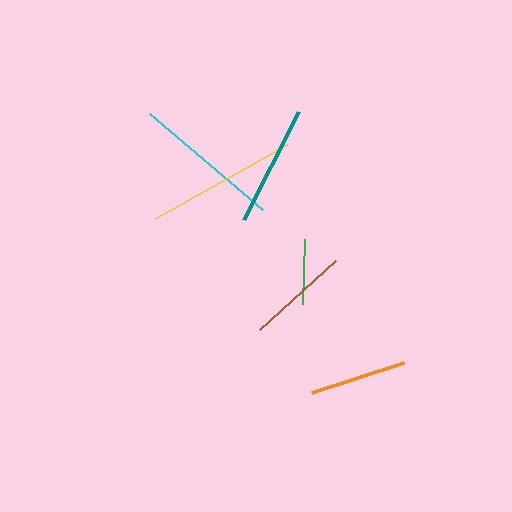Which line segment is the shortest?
The green line is the shortest at approximately 65 pixels.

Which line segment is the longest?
The yellow line is the longest at approximately 151 pixels.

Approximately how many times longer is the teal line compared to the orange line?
The teal line is approximately 1.3 times the length of the orange line.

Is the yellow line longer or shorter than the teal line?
The yellow line is longer than the teal line.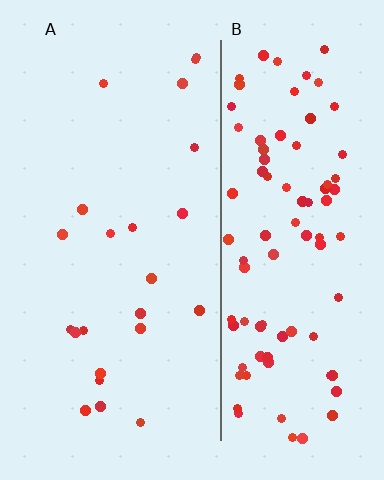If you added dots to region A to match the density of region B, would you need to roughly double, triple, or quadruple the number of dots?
Approximately quadruple.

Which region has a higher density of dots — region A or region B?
B (the right).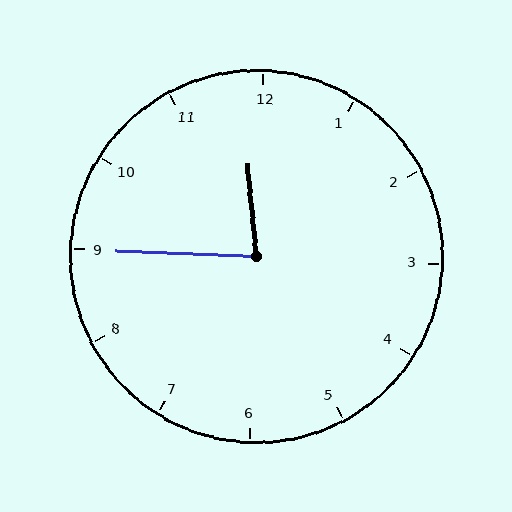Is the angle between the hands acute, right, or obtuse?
It is acute.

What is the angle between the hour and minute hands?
Approximately 82 degrees.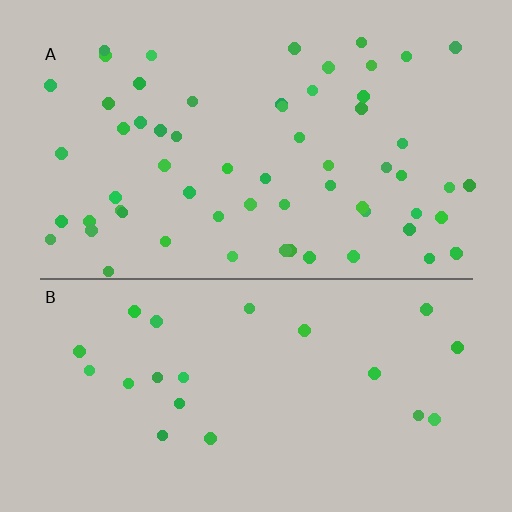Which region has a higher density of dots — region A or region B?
A (the top).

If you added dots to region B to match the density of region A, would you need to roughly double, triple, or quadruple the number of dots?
Approximately triple.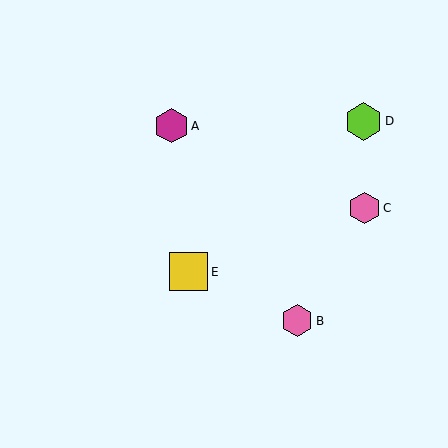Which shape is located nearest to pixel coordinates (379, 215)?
The pink hexagon (labeled C) at (365, 208) is nearest to that location.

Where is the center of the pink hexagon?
The center of the pink hexagon is at (297, 321).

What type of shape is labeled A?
Shape A is a magenta hexagon.